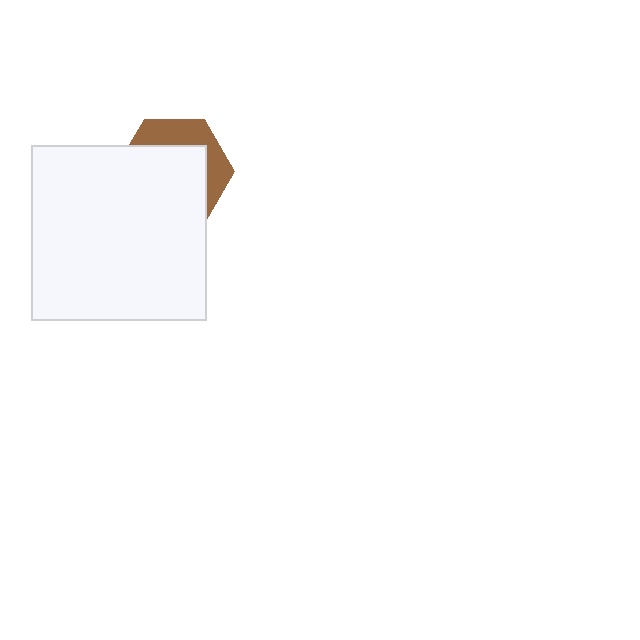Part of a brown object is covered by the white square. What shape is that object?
It is a hexagon.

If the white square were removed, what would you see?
You would see the complete brown hexagon.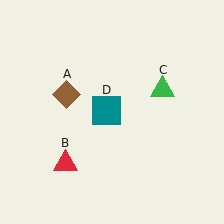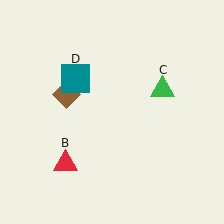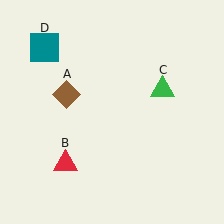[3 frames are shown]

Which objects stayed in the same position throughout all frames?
Brown diamond (object A) and red triangle (object B) and green triangle (object C) remained stationary.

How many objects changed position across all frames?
1 object changed position: teal square (object D).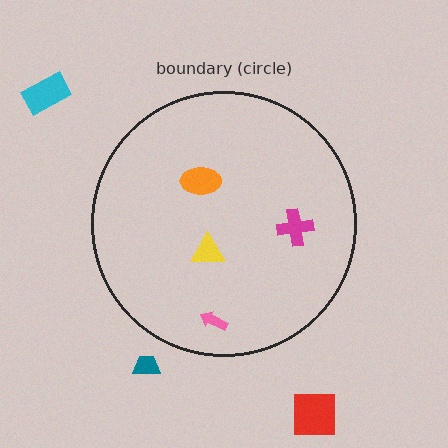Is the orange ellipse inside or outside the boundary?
Inside.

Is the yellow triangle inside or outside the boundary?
Inside.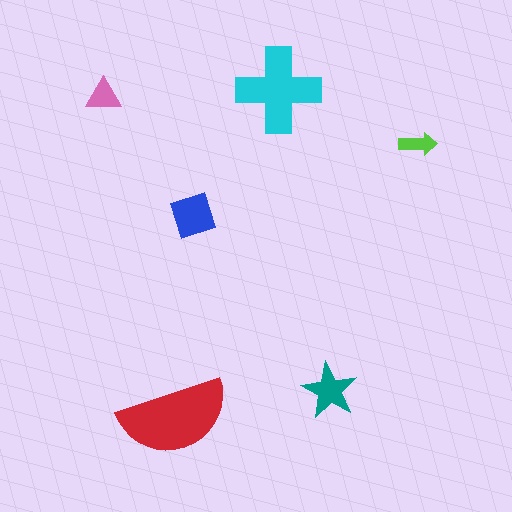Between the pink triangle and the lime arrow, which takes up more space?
The pink triangle.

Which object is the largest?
The red semicircle.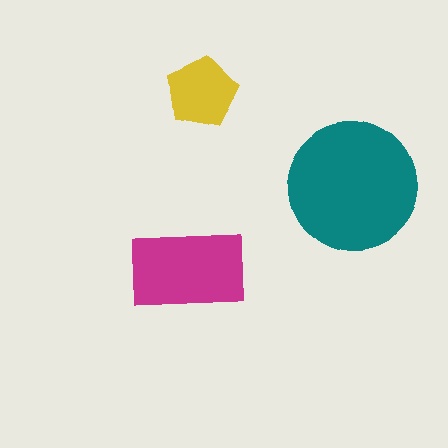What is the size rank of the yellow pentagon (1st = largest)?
3rd.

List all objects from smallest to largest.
The yellow pentagon, the magenta rectangle, the teal circle.